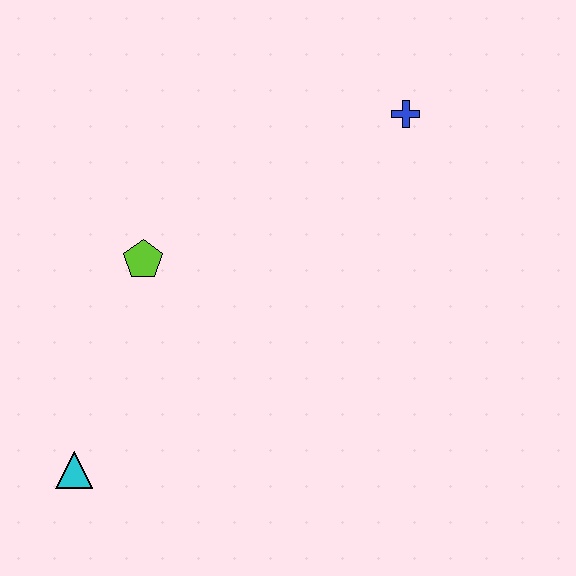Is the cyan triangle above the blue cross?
No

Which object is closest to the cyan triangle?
The lime pentagon is closest to the cyan triangle.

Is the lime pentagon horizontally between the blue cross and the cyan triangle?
Yes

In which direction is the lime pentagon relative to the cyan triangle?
The lime pentagon is above the cyan triangle.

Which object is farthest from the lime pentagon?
The blue cross is farthest from the lime pentagon.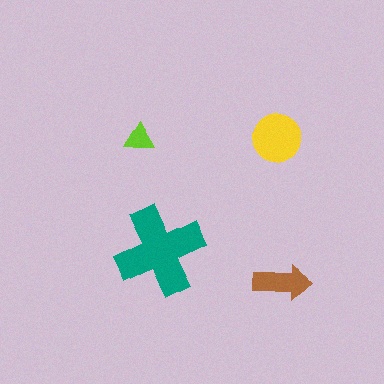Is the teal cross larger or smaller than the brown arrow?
Larger.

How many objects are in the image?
There are 4 objects in the image.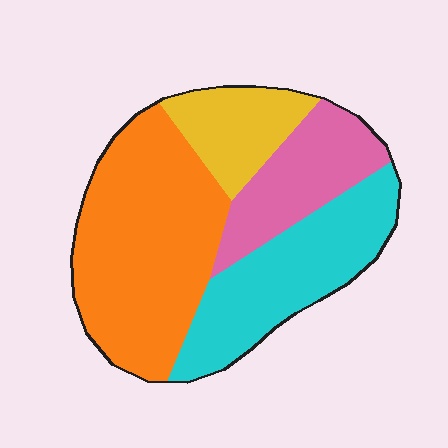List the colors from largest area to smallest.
From largest to smallest: orange, cyan, pink, yellow.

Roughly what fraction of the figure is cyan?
Cyan covers about 25% of the figure.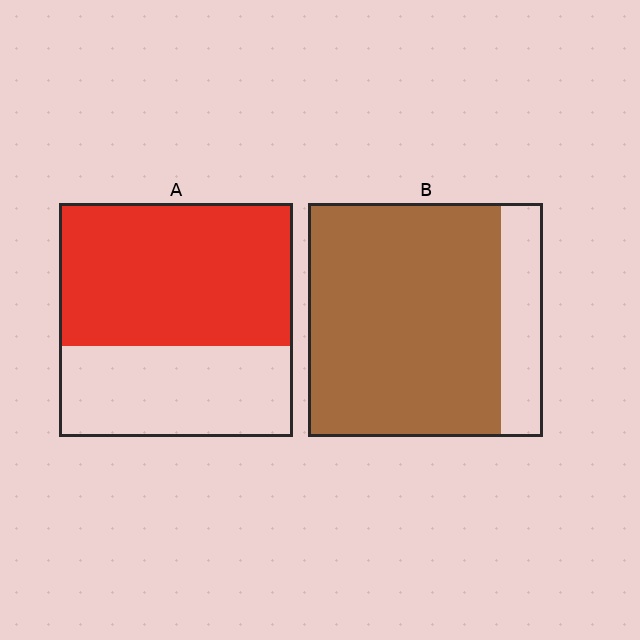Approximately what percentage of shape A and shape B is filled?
A is approximately 60% and B is approximately 80%.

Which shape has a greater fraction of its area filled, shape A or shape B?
Shape B.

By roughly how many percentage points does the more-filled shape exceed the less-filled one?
By roughly 20 percentage points (B over A).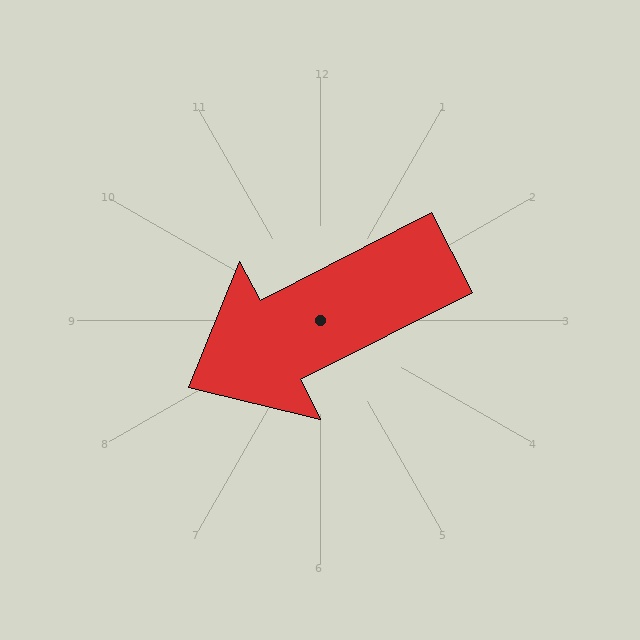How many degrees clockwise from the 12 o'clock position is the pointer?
Approximately 243 degrees.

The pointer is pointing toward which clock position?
Roughly 8 o'clock.